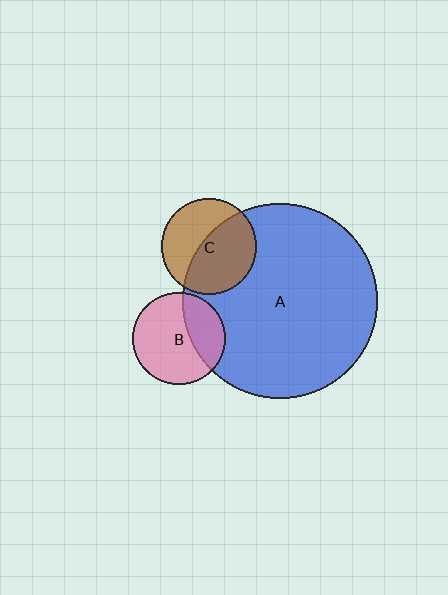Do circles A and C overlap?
Yes.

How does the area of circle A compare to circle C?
Approximately 4.2 times.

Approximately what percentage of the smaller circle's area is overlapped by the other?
Approximately 55%.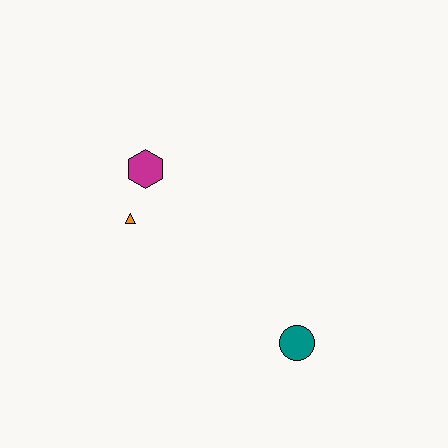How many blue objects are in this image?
There are no blue objects.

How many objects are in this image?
There are 3 objects.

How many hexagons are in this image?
There is 1 hexagon.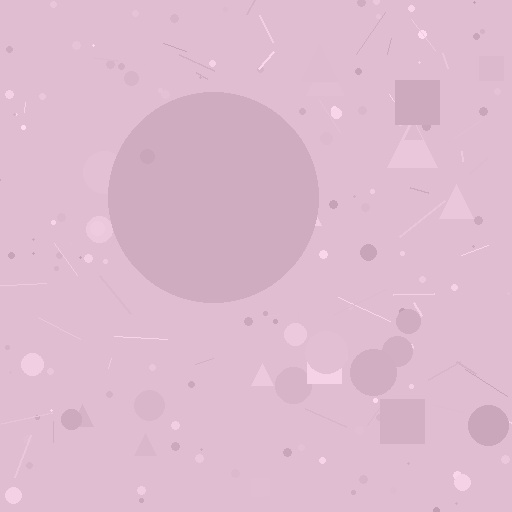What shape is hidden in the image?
A circle is hidden in the image.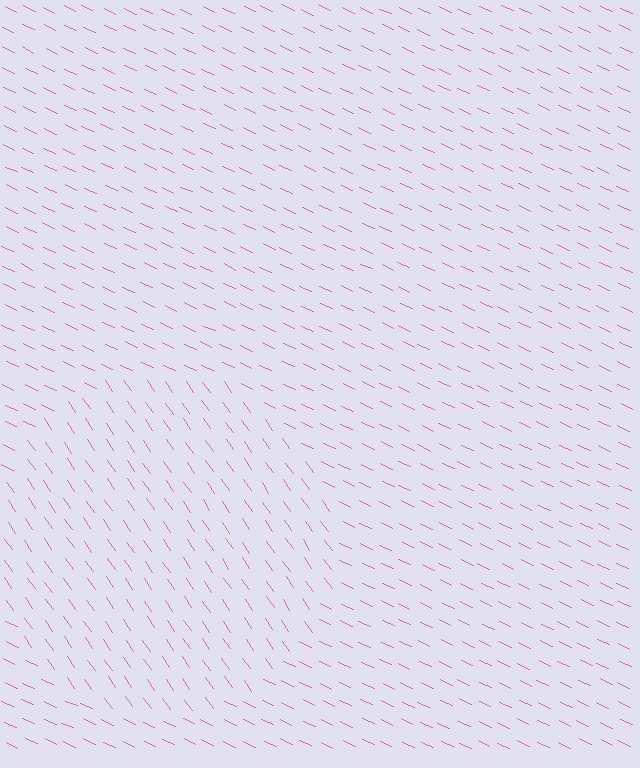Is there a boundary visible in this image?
Yes, there is a texture boundary formed by a change in line orientation.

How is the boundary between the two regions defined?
The boundary is defined purely by a change in line orientation (approximately 30 degrees difference). All lines are the same color and thickness.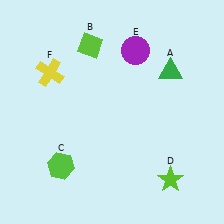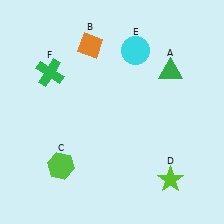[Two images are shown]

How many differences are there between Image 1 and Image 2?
There are 3 differences between the two images.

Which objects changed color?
B changed from lime to orange. E changed from purple to cyan. F changed from yellow to green.